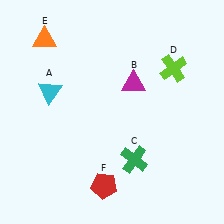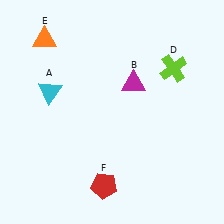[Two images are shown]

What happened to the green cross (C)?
The green cross (C) was removed in Image 2. It was in the bottom-right area of Image 1.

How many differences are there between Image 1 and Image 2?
There is 1 difference between the two images.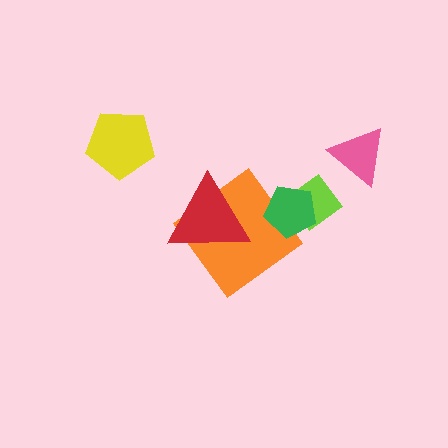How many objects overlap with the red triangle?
1 object overlaps with the red triangle.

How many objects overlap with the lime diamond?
1 object overlaps with the lime diamond.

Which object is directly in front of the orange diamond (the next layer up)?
The red triangle is directly in front of the orange diamond.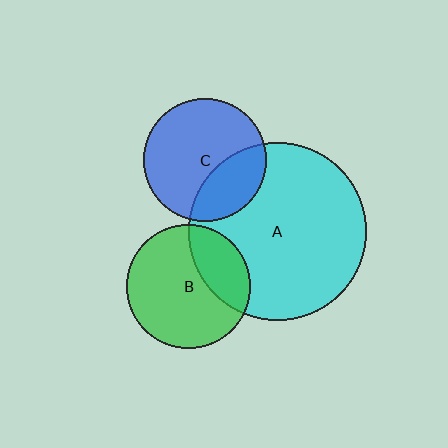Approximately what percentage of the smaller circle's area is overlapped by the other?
Approximately 30%.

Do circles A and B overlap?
Yes.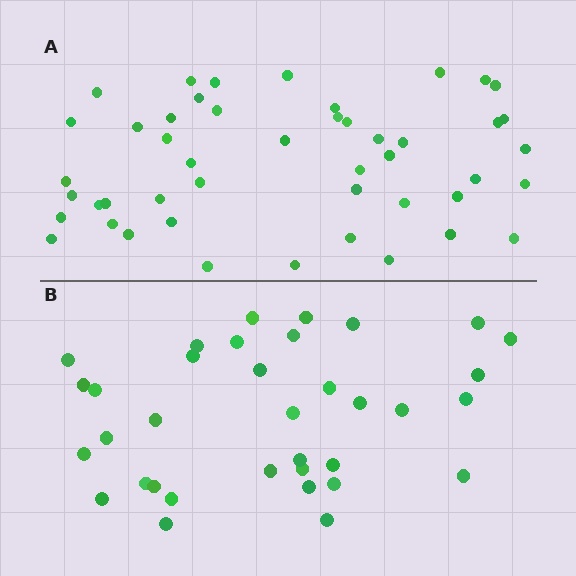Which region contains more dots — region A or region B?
Region A (the top region) has more dots.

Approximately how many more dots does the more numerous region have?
Region A has roughly 12 or so more dots than region B.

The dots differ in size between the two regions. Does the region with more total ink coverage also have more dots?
No. Region B has more total ink coverage because its dots are larger, but region A actually contains more individual dots. Total area can be misleading — the number of items is what matters here.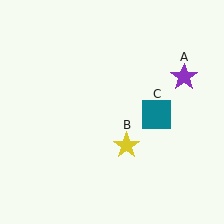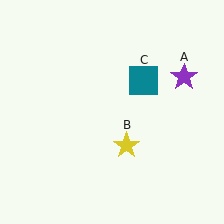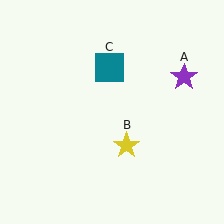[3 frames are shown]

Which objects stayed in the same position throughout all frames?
Purple star (object A) and yellow star (object B) remained stationary.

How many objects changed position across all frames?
1 object changed position: teal square (object C).